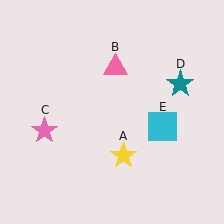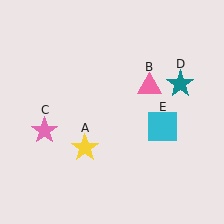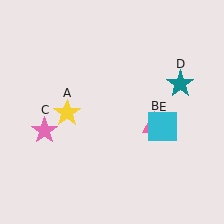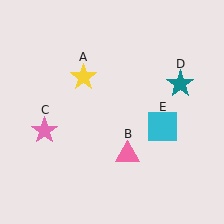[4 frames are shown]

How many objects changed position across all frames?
2 objects changed position: yellow star (object A), pink triangle (object B).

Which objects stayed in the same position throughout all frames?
Pink star (object C) and teal star (object D) and cyan square (object E) remained stationary.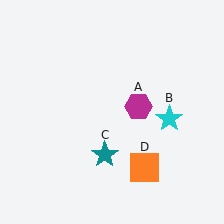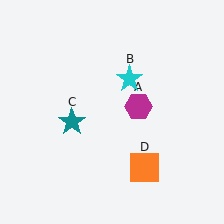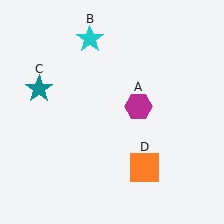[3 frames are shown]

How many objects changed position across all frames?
2 objects changed position: cyan star (object B), teal star (object C).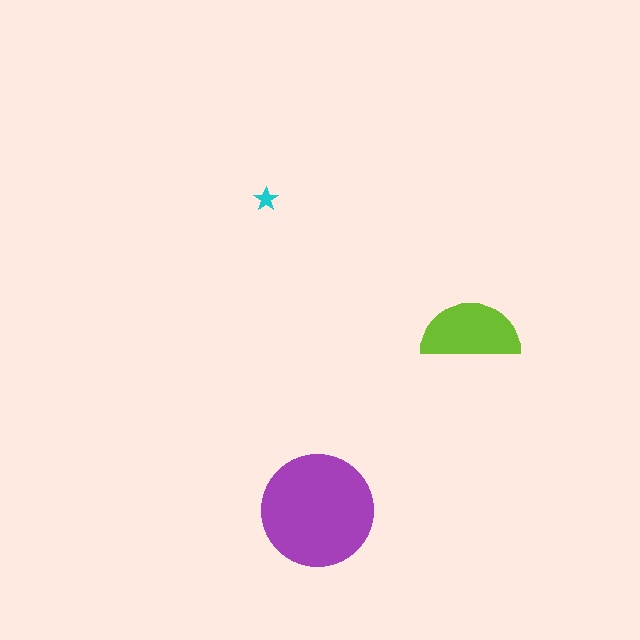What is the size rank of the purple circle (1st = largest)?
1st.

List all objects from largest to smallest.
The purple circle, the lime semicircle, the cyan star.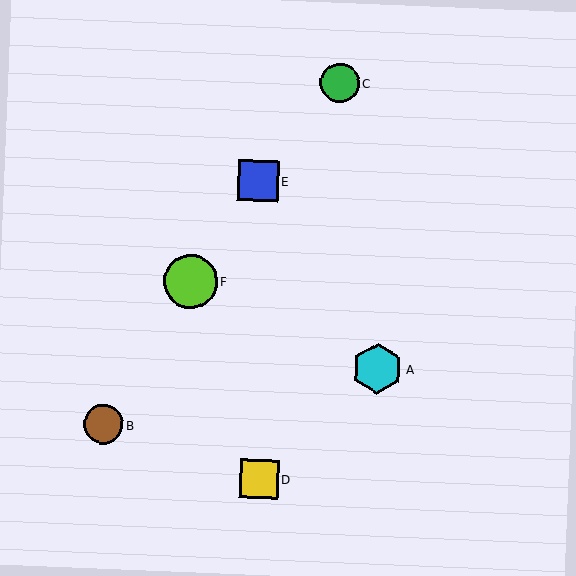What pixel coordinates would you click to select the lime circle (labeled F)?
Click at (190, 281) to select the lime circle F.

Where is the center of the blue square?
The center of the blue square is at (258, 181).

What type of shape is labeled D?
Shape D is a yellow square.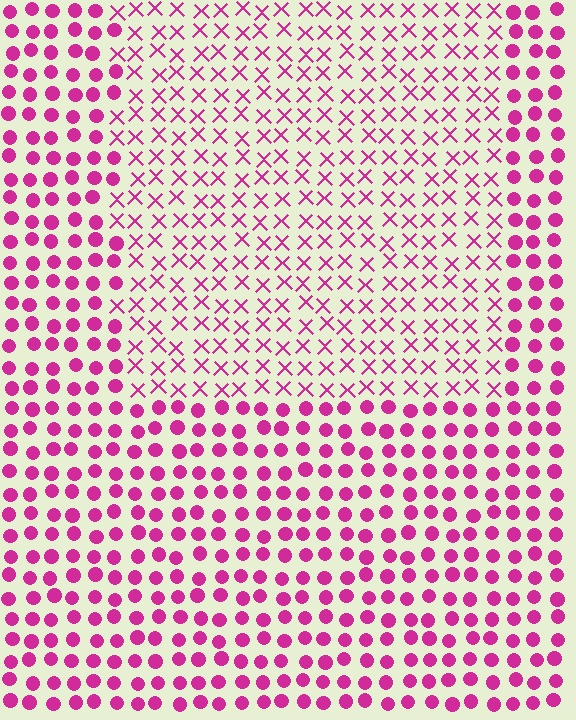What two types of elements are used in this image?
The image uses X marks inside the rectangle region and circles outside it.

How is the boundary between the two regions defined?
The boundary is defined by a change in element shape: X marks inside vs. circles outside. All elements share the same color and spacing.